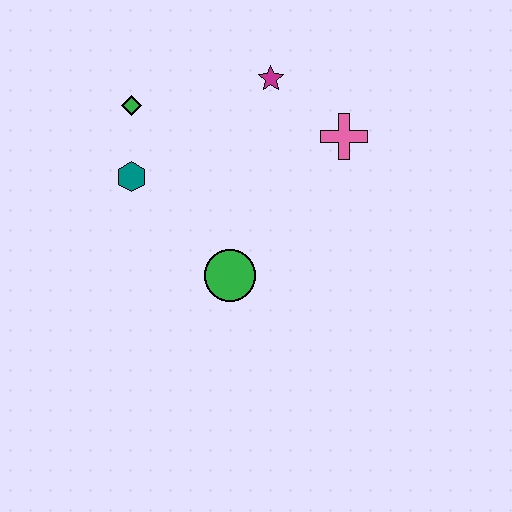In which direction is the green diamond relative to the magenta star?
The green diamond is to the left of the magenta star.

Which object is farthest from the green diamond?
The pink cross is farthest from the green diamond.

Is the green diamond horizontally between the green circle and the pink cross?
No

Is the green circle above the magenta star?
No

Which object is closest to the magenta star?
The pink cross is closest to the magenta star.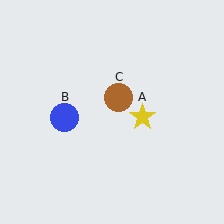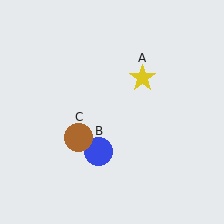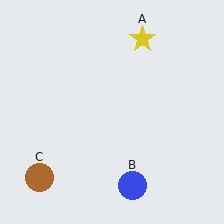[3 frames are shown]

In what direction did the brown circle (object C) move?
The brown circle (object C) moved down and to the left.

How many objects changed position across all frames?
3 objects changed position: yellow star (object A), blue circle (object B), brown circle (object C).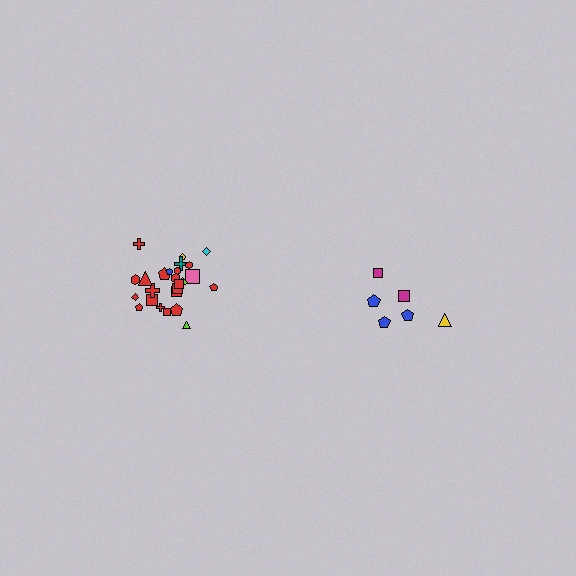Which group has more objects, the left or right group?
The left group.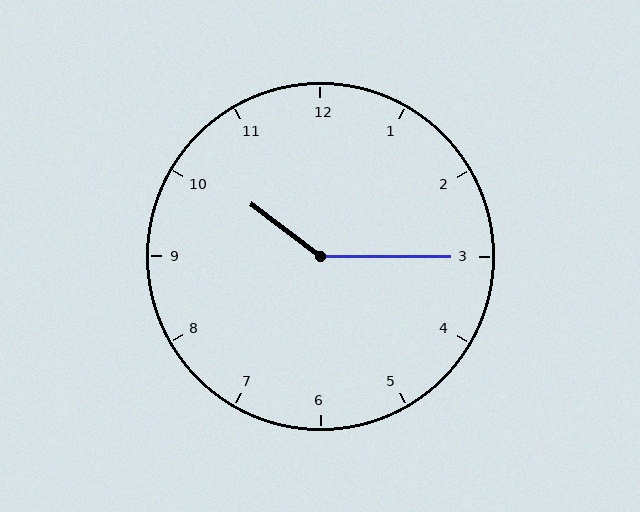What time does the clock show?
10:15.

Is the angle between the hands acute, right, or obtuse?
It is obtuse.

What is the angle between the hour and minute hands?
Approximately 142 degrees.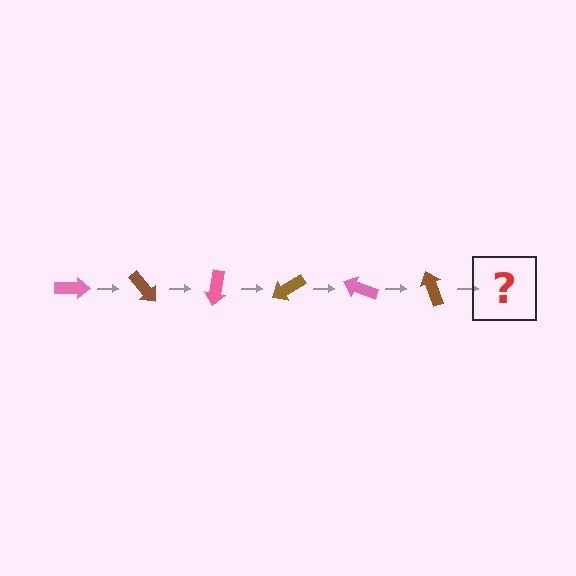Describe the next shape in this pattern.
It should be a pink arrow, rotated 300 degrees from the start.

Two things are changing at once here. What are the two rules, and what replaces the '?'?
The two rules are that it rotates 50 degrees each step and the color cycles through pink and brown. The '?' should be a pink arrow, rotated 300 degrees from the start.